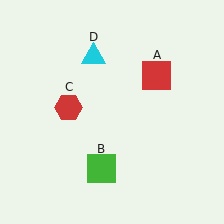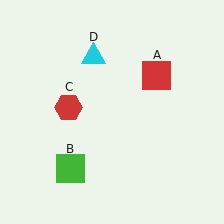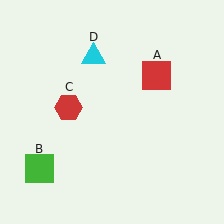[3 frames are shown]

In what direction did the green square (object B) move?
The green square (object B) moved left.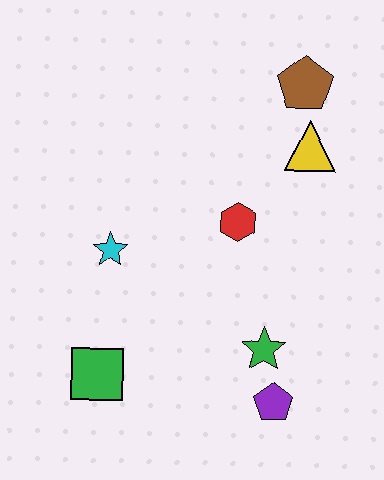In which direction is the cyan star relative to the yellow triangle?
The cyan star is to the left of the yellow triangle.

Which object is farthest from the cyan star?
The brown pentagon is farthest from the cyan star.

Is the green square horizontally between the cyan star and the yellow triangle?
No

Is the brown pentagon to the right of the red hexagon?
Yes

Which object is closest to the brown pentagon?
The yellow triangle is closest to the brown pentagon.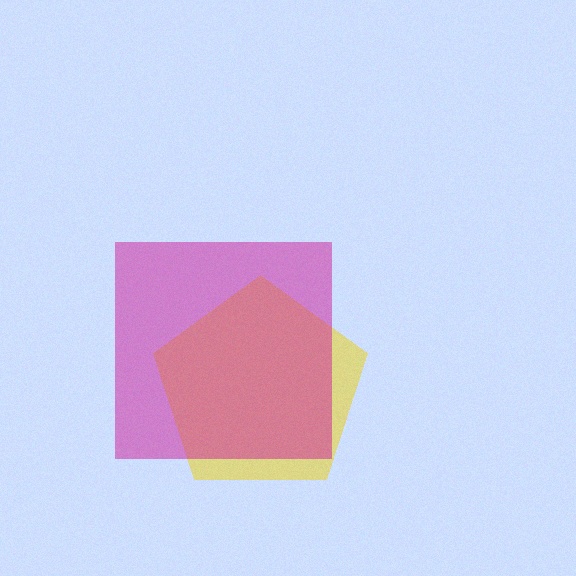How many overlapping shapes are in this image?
There are 2 overlapping shapes in the image.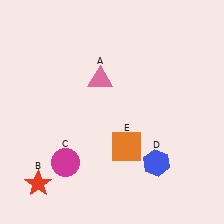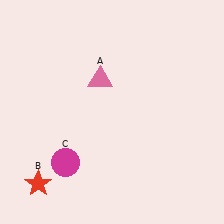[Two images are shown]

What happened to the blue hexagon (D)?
The blue hexagon (D) was removed in Image 2. It was in the bottom-right area of Image 1.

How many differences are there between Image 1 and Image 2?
There are 2 differences between the two images.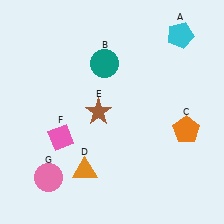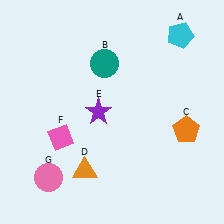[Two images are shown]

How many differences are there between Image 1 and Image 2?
There is 1 difference between the two images.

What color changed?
The star (E) changed from brown in Image 1 to purple in Image 2.